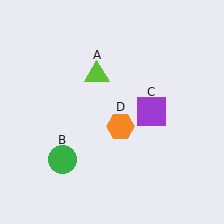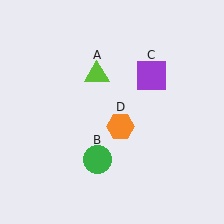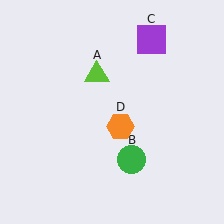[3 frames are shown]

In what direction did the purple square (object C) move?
The purple square (object C) moved up.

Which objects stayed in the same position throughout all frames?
Lime triangle (object A) and orange hexagon (object D) remained stationary.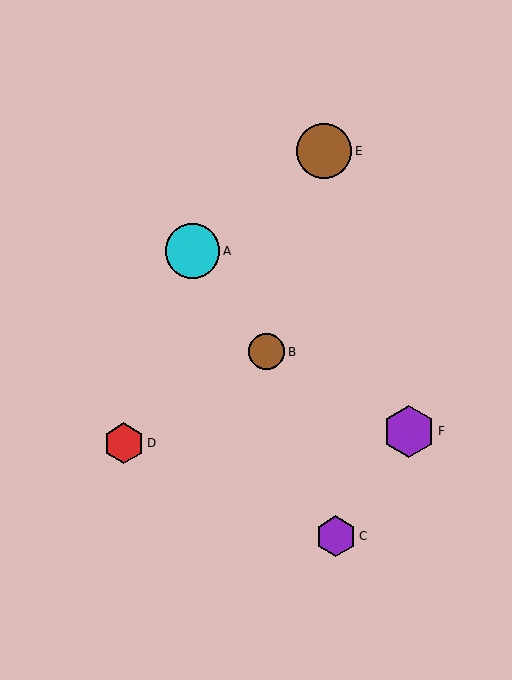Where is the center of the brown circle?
The center of the brown circle is at (324, 151).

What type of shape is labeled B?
Shape B is a brown circle.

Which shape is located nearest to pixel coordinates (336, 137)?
The brown circle (labeled E) at (324, 151) is nearest to that location.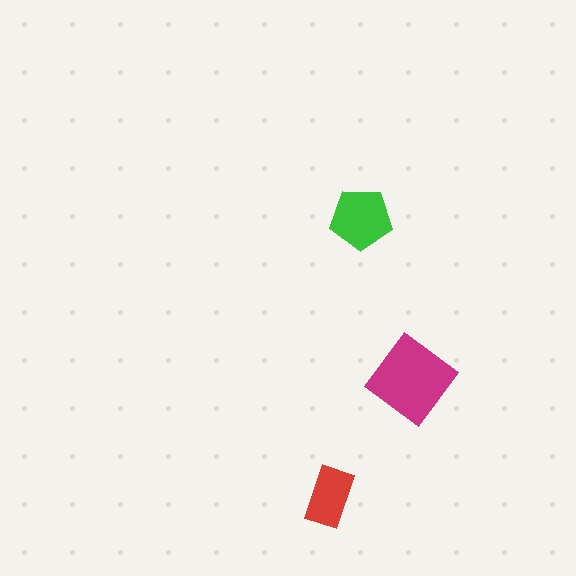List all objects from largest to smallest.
The magenta diamond, the green pentagon, the red rectangle.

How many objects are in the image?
There are 3 objects in the image.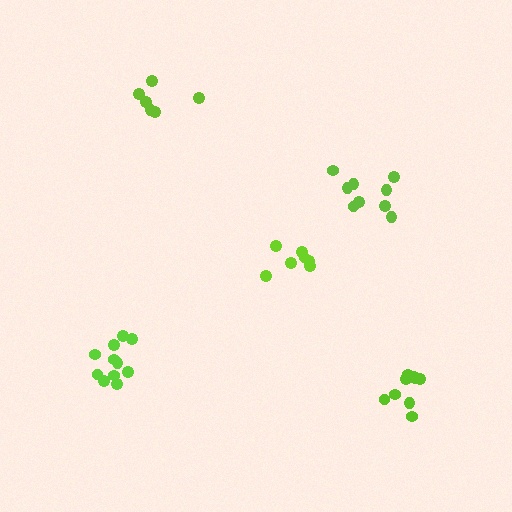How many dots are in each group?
Group 1: 6 dots, Group 2: 9 dots, Group 3: 11 dots, Group 4: 7 dots, Group 5: 9 dots (42 total).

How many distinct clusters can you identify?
There are 5 distinct clusters.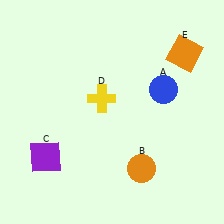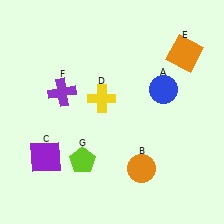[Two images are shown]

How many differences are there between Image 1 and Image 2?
There are 2 differences between the two images.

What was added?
A purple cross (F), a lime pentagon (G) were added in Image 2.